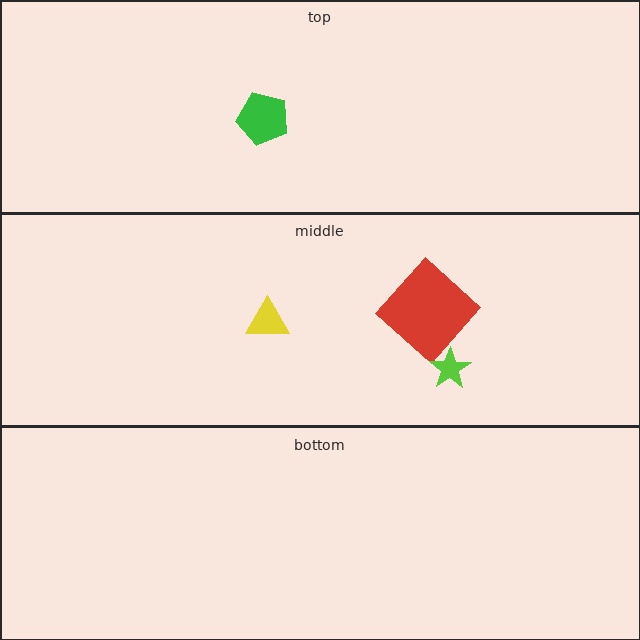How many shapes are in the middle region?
3.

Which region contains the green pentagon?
The top region.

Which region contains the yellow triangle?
The middle region.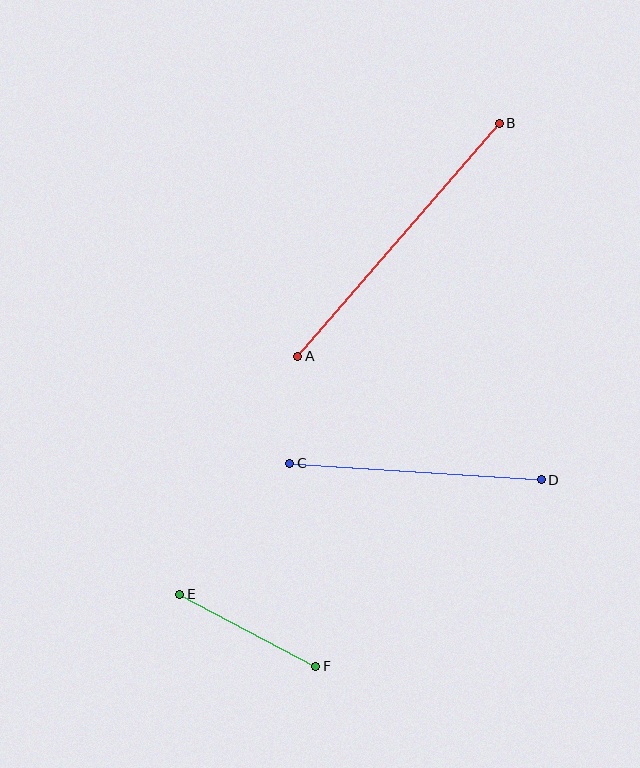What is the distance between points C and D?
The distance is approximately 252 pixels.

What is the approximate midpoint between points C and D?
The midpoint is at approximately (416, 472) pixels.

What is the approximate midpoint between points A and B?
The midpoint is at approximately (398, 240) pixels.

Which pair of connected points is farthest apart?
Points A and B are farthest apart.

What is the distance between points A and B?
The distance is approximately 308 pixels.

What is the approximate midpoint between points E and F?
The midpoint is at approximately (248, 630) pixels.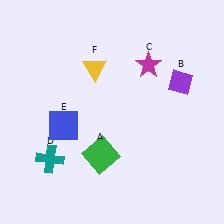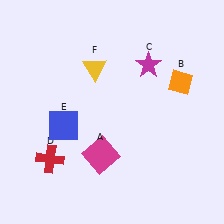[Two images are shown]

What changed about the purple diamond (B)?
In Image 1, B is purple. In Image 2, it changed to orange.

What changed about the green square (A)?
In Image 1, A is green. In Image 2, it changed to magenta.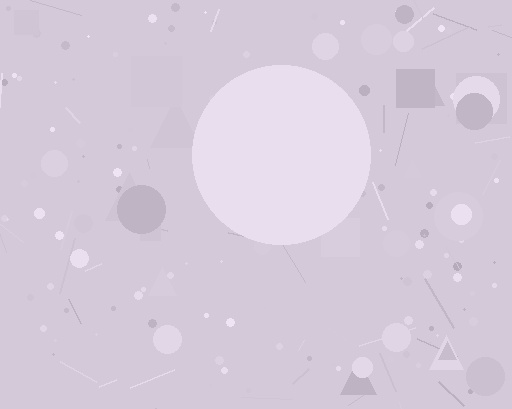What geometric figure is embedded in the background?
A circle is embedded in the background.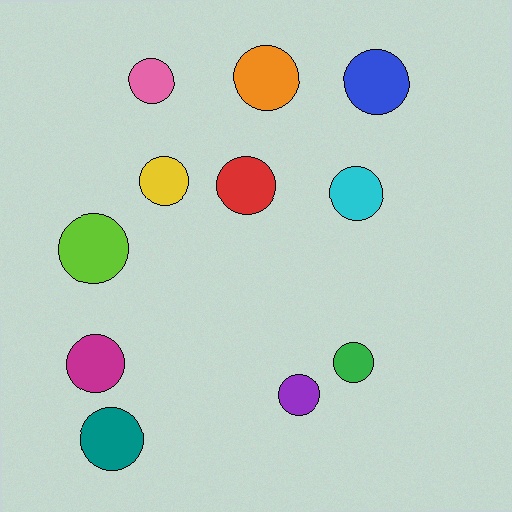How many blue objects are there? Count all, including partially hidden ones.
There is 1 blue object.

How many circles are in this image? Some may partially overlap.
There are 11 circles.